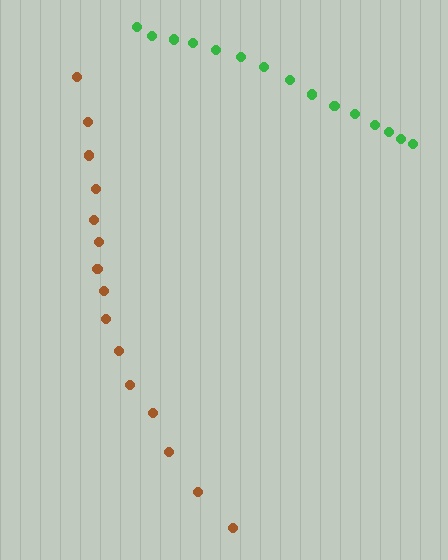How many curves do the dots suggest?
There are 2 distinct paths.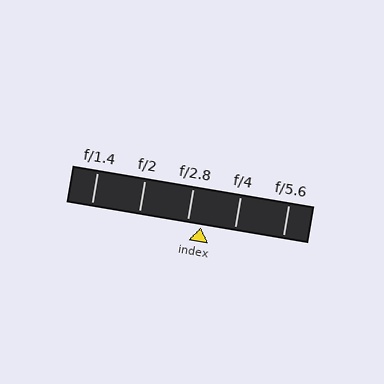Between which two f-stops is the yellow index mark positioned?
The index mark is between f/2.8 and f/4.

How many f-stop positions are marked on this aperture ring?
There are 5 f-stop positions marked.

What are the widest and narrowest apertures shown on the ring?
The widest aperture shown is f/1.4 and the narrowest is f/5.6.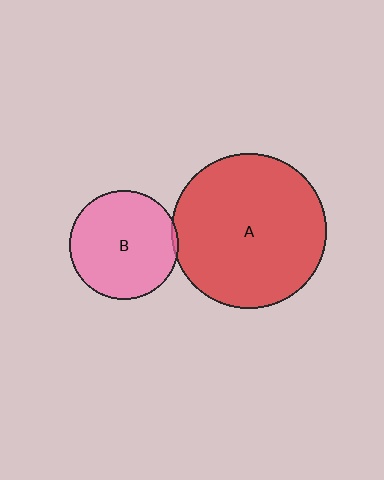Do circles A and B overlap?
Yes.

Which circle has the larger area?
Circle A (red).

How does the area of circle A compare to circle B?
Approximately 2.0 times.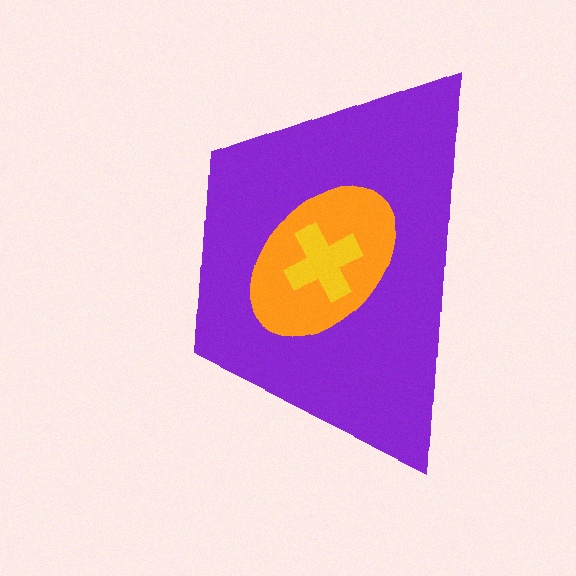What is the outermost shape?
The purple trapezoid.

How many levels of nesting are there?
3.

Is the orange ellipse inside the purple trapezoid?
Yes.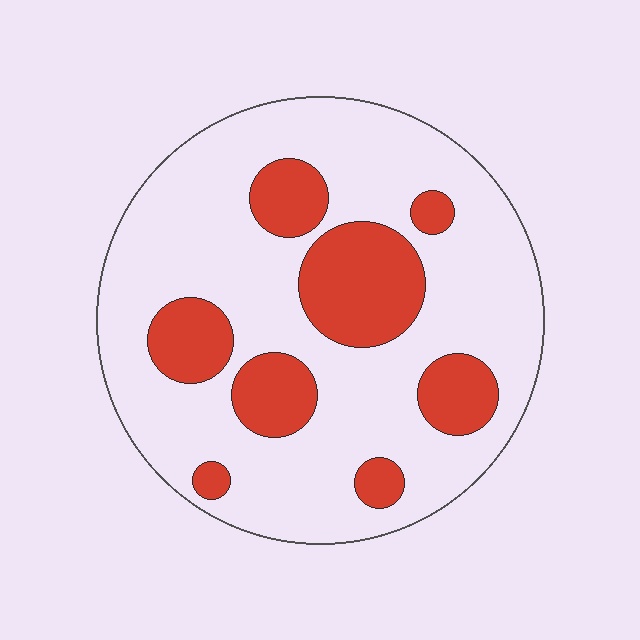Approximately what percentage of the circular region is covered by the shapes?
Approximately 25%.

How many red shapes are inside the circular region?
8.